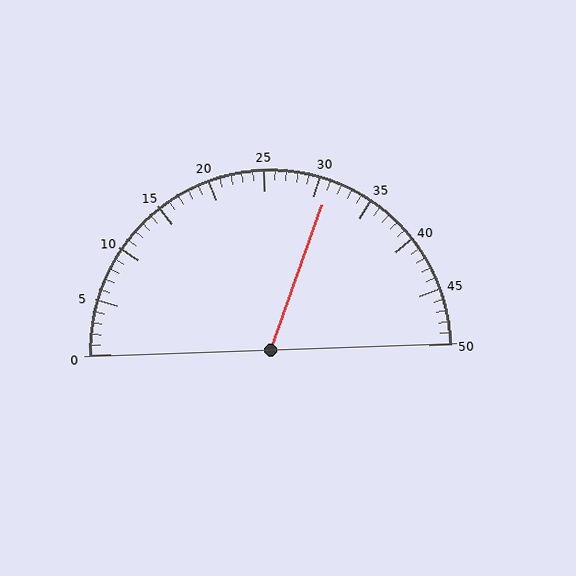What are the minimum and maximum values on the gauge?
The gauge ranges from 0 to 50.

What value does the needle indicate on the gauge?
The needle indicates approximately 31.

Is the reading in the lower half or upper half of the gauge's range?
The reading is in the upper half of the range (0 to 50).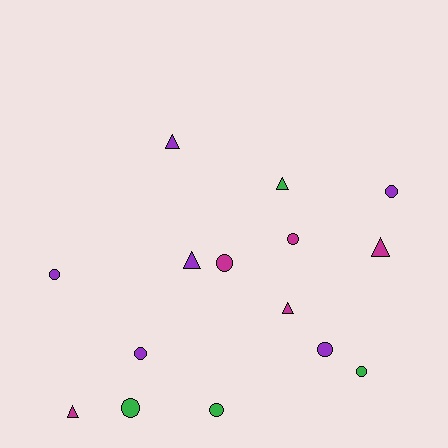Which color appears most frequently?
Purple, with 6 objects.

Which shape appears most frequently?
Circle, with 9 objects.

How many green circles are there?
There are 3 green circles.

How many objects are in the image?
There are 15 objects.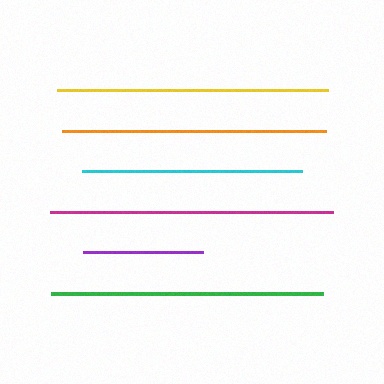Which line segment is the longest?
The magenta line is the longest at approximately 284 pixels.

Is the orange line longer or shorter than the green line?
The green line is longer than the orange line.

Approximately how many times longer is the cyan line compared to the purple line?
The cyan line is approximately 1.8 times the length of the purple line.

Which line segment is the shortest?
The purple line is the shortest at approximately 119 pixels.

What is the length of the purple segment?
The purple segment is approximately 119 pixels long.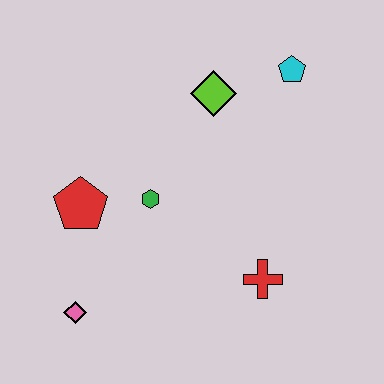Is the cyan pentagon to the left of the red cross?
No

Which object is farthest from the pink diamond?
The cyan pentagon is farthest from the pink diamond.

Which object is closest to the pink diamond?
The red pentagon is closest to the pink diamond.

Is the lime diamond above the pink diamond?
Yes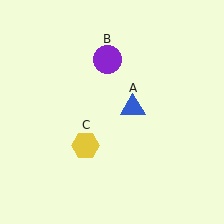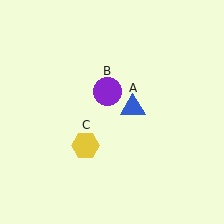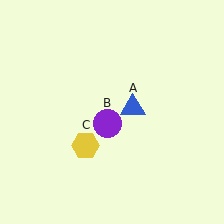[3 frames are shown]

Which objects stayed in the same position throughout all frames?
Blue triangle (object A) and yellow hexagon (object C) remained stationary.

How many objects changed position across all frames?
1 object changed position: purple circle (object B).